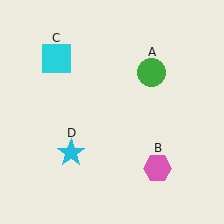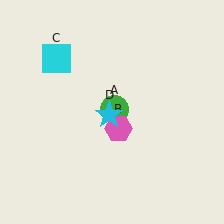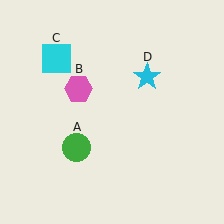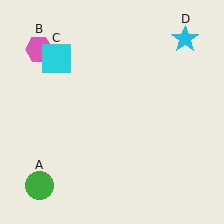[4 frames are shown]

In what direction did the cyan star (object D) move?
The cyan star (object D) moved up and to the right.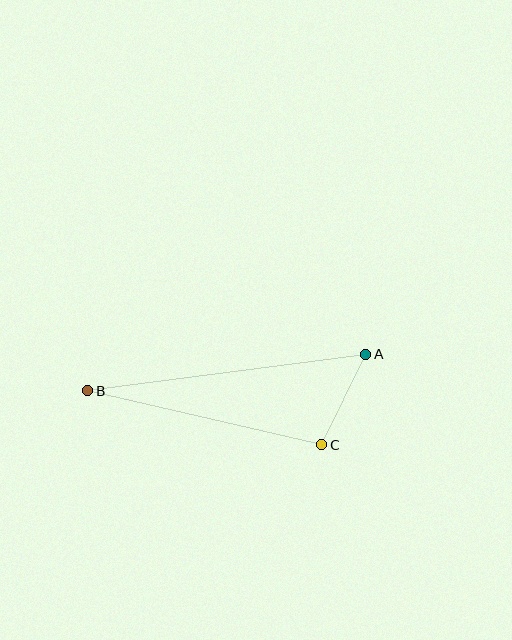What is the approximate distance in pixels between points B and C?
The distance between B and C is approximately 240 pixels.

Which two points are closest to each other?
Points A and C are closest to each other.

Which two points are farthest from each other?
Points A and B are farthest from each other.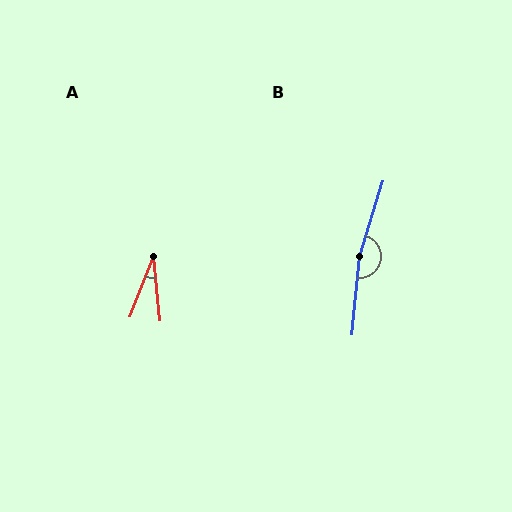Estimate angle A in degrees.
Approximately 27 degrees.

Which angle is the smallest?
A, at approximately 27 degrees.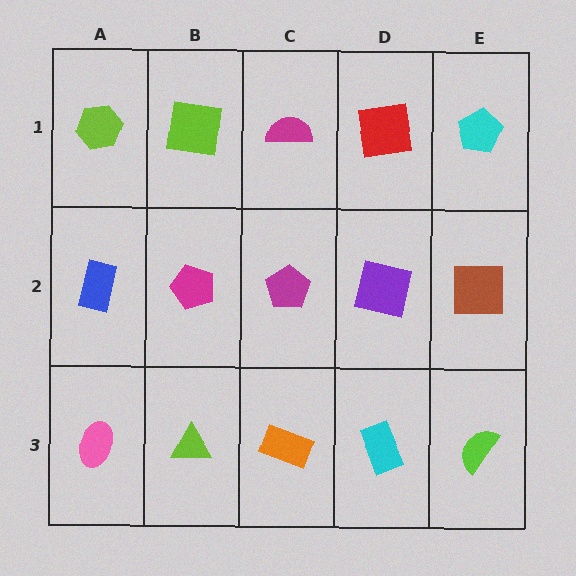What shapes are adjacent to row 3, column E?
A brown square (row 2, column E), a cyan rectangle (row 3, column D).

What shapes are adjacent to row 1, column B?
A magenta pentagon (row 2, column B), a lime hexagon (row 1, column A), a magenta semicircle (row 1, column C).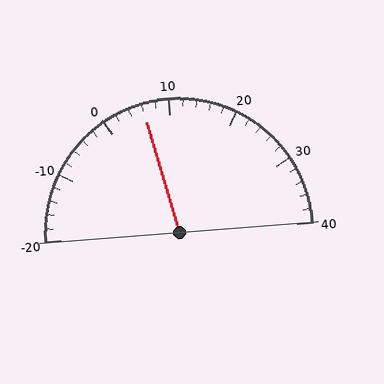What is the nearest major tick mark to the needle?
The nearest major tick mark is 10.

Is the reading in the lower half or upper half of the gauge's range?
The reading is in the lower half of the range (-20 to 40).